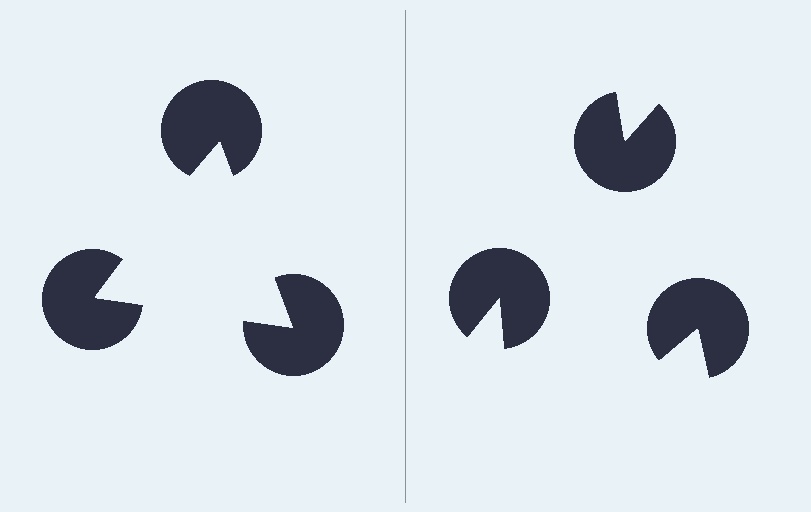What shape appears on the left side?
An illusory triangle.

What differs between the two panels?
The pac-man discs are positioned identically on both sides; only the wedge orientations differ. On the left they align to a triangle; on the right they are misaligned.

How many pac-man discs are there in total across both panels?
6 — 3 on each side.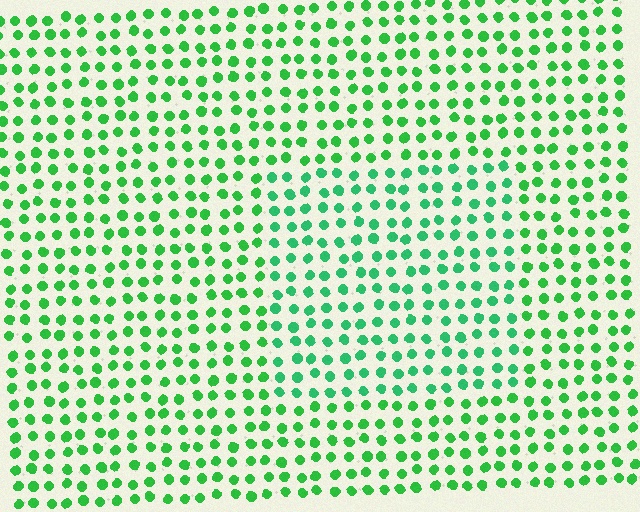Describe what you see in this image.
The image is filled with small green elements in a uniform arrangement. A rectangle-shaped region is visible where the elements are tinted to a slightly different hue, forming a subtle color boundary.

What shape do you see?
I see a rectangle.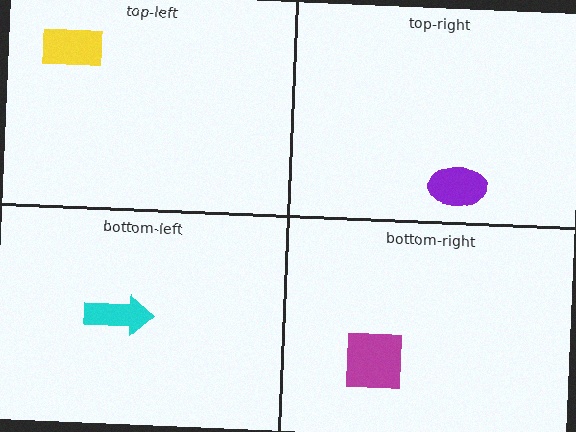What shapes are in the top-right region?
The purple ellipse.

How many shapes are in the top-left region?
1.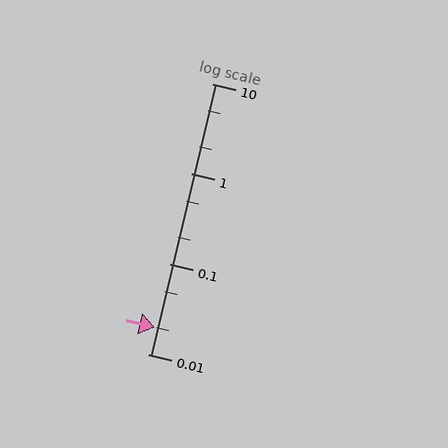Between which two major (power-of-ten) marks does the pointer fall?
The pointer is between 0.01 and 0.1.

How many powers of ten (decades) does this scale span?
The scale spans 3 decades, from 0.01 to 10.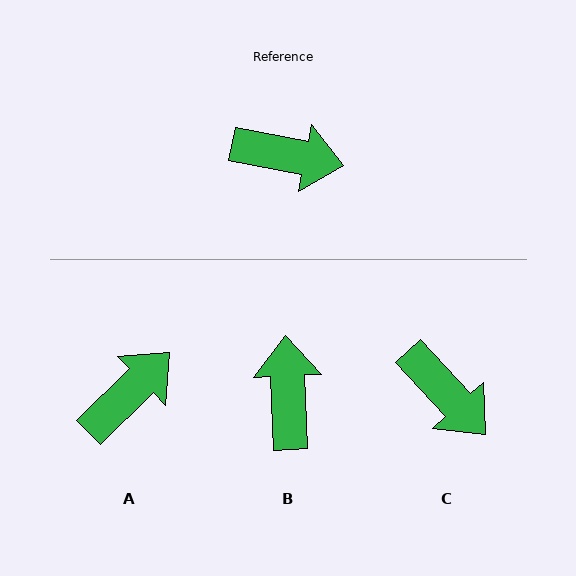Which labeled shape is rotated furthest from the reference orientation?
B, about 103 degrees away.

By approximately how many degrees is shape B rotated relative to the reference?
Approximately 103 degrees counter-clockwise.